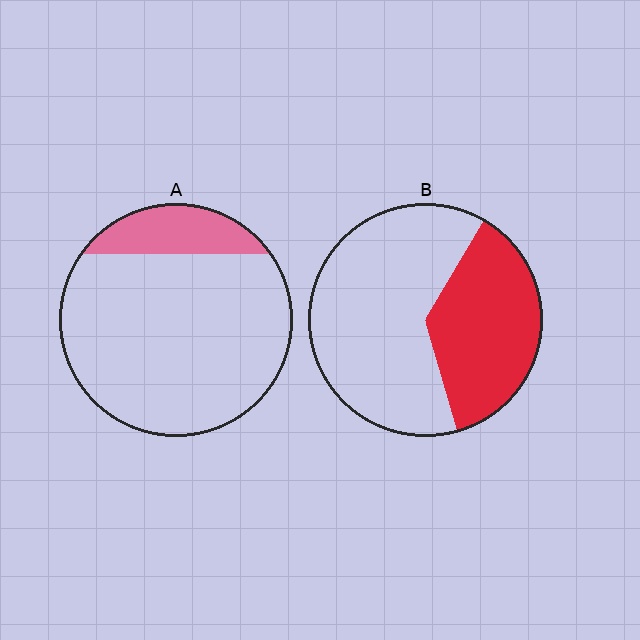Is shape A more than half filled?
No.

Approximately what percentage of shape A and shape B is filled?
A is approximately 15% and B is approximately 35%.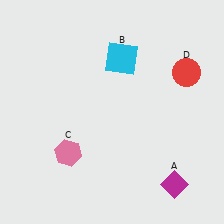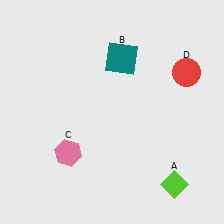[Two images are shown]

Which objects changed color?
A changed from magenta to lime. B changed from cyan to teal.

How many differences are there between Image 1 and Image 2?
There are 2 differences between the two images.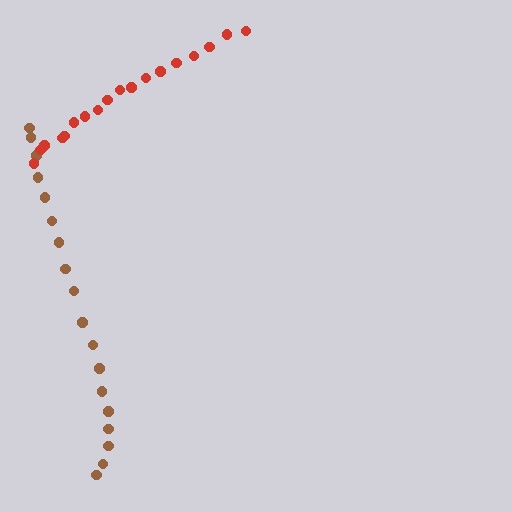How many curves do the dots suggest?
There are 2 distinct paths.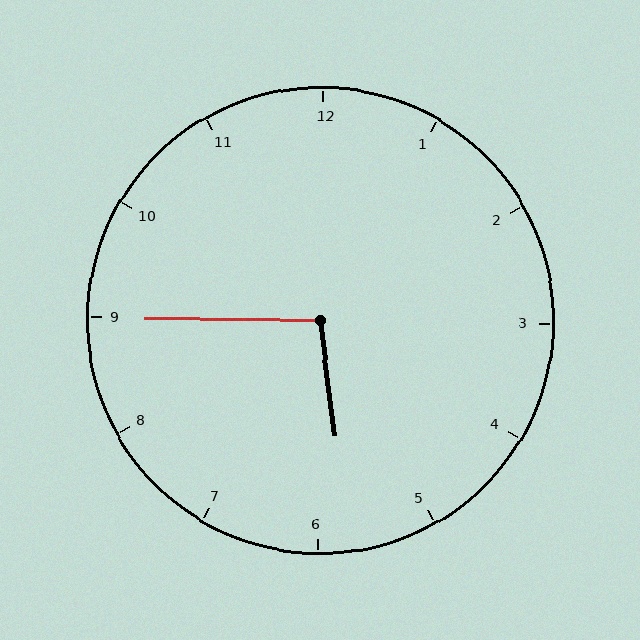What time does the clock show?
5:45.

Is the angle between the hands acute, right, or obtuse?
It is obtuse.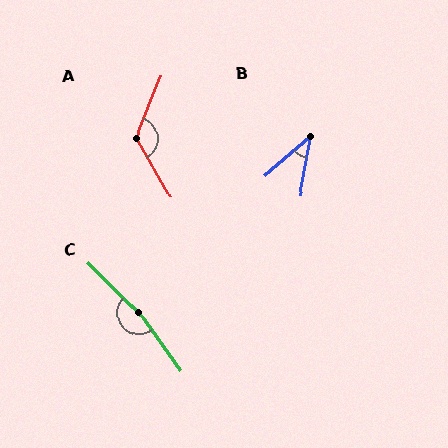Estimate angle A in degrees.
Approximately 128 degrees.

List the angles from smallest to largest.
B (39°), A (128°), C (170°).